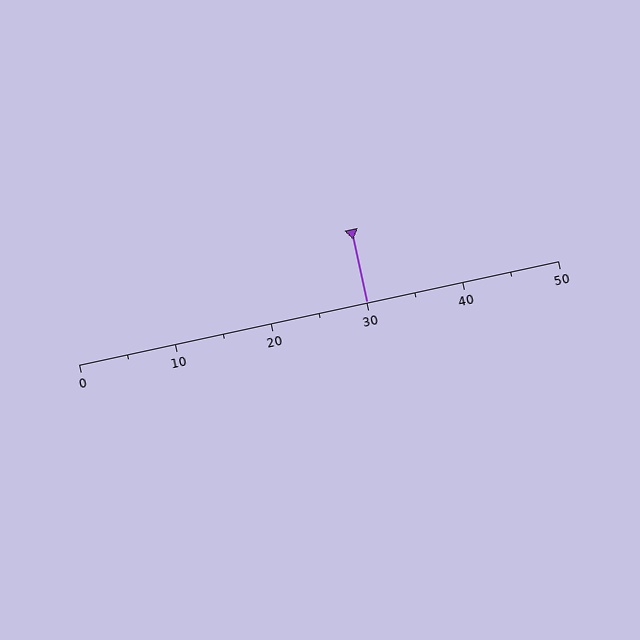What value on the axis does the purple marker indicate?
The marker indicates approximately 30.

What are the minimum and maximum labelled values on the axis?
The axis runs from 0 to 50.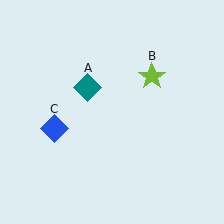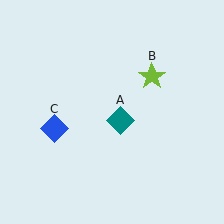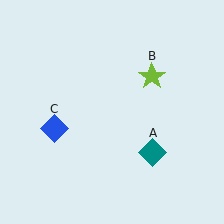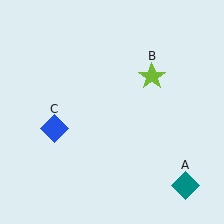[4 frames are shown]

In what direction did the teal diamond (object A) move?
The teal diamond (object A) moved down and to the right.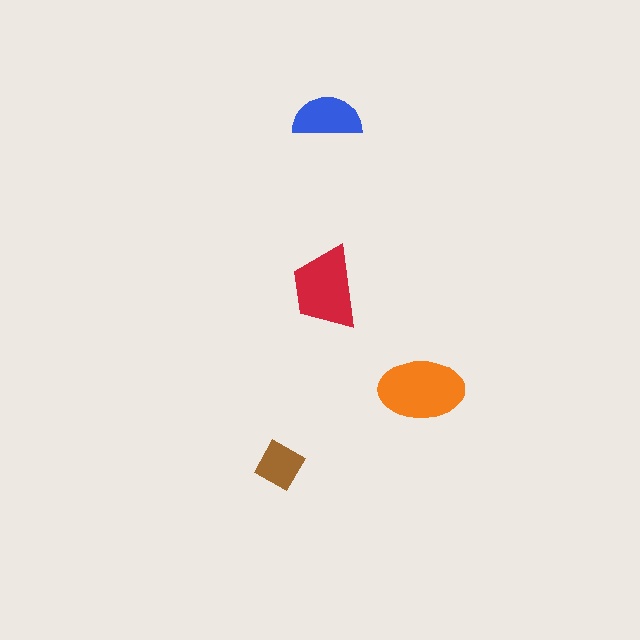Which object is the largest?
The orange ellipse.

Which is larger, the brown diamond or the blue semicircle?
The blue semicircle.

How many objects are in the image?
There are 4 objects in the image.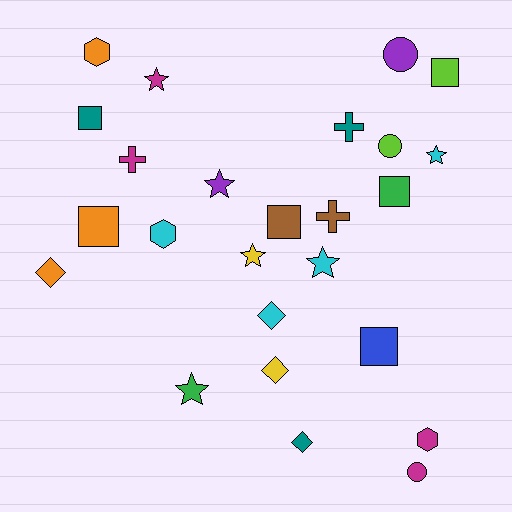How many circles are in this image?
There are 3 circles.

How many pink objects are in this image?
There are no pink objects.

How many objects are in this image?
There are 25 objects.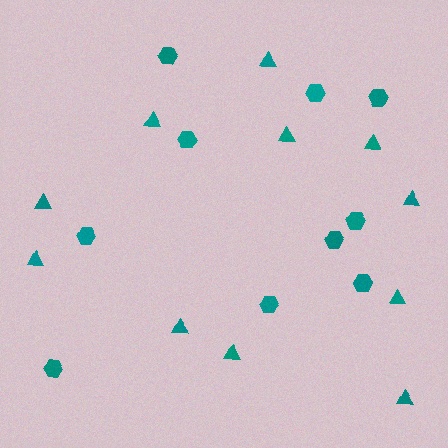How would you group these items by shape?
There are 2 groups: one group of triangles (11) and one group of hexagons (10).